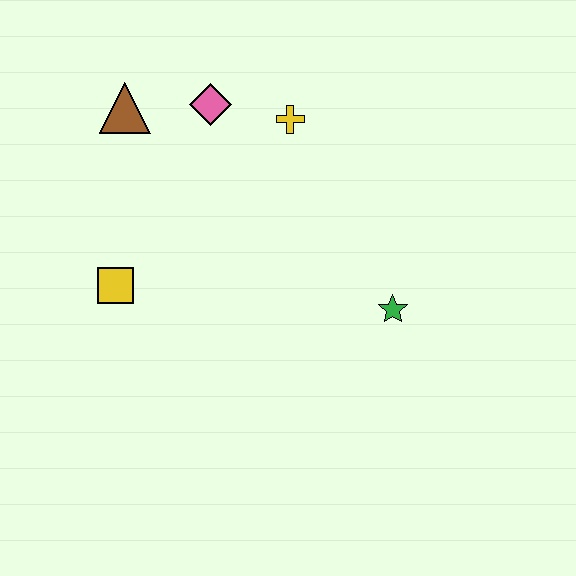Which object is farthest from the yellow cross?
The yellow square is farthest from the yellow cross.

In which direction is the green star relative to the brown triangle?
The green star is to the right of the brown triangle.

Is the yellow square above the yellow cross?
No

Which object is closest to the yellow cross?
The pink diamond is closest to the yellow cross.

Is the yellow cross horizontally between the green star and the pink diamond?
Yes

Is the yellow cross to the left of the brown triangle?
No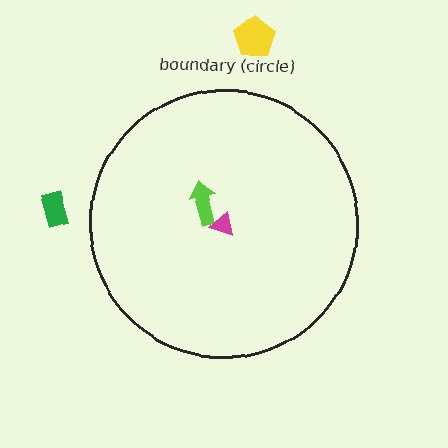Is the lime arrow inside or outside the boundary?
Inside.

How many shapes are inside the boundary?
2 inside, 2 outside.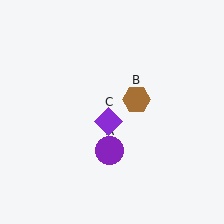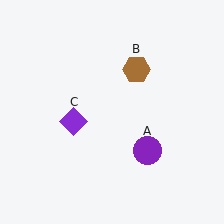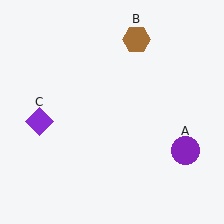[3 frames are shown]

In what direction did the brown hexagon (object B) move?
The brown hexagon (object B) moved up.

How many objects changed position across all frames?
3 objects changed position: purple circle (object A), brown hexagon (object B), purple diamond (object C).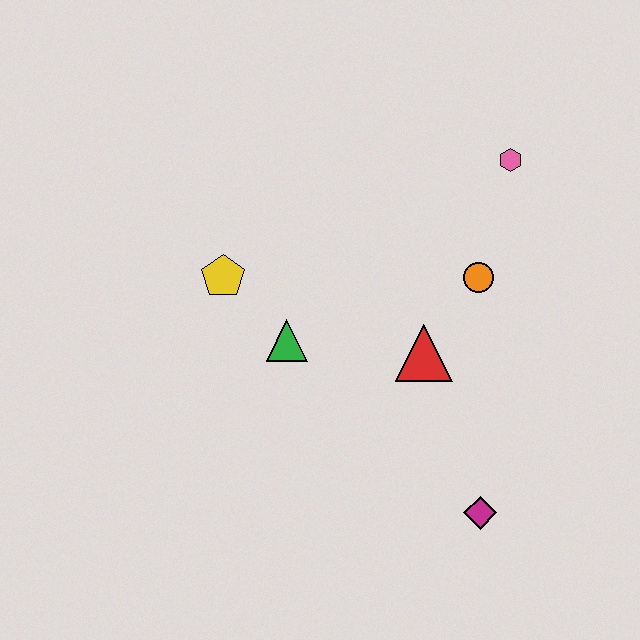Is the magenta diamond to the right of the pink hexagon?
No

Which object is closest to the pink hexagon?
The orange circle is closest to the pink hexagon.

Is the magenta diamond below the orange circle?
Yes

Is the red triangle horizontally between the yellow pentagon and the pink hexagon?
Yes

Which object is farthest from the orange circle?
The yellow pentagon is farthest from the orange circle.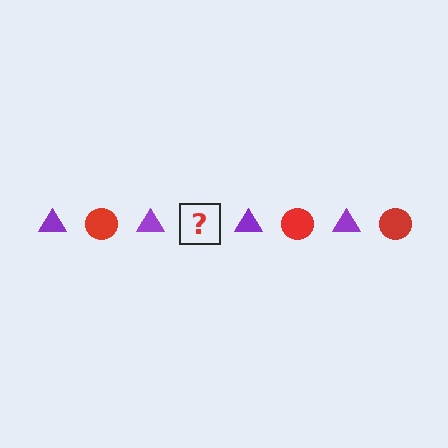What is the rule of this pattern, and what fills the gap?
The rule is that the pattern alternates between purple triangle and red circle. The gap should be filled with a red circle.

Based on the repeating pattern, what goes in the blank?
The blank should be a red circle.